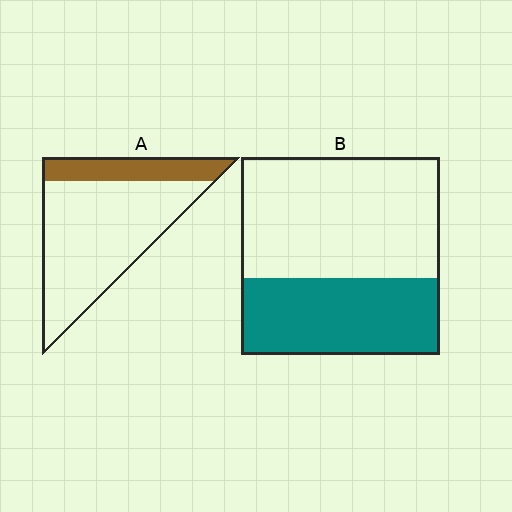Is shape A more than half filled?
No.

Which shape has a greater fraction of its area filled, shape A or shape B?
Shape B.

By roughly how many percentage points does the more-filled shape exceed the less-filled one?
By roughly 15 percentage points (B over A).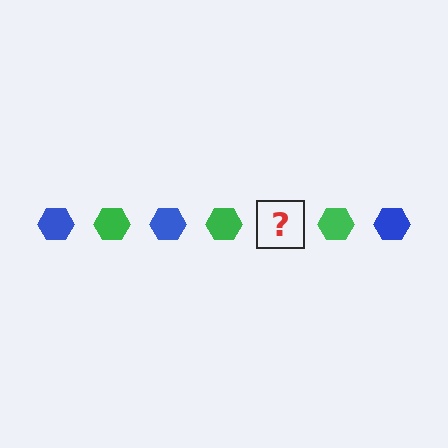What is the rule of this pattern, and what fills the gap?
The rule is that the pattern cycles through blue, green hexagons. The gap should be filled with a blue hexagon.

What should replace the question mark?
The question mark should be replaced with a blue hexagon.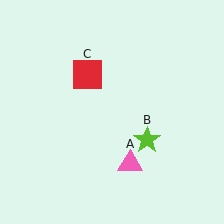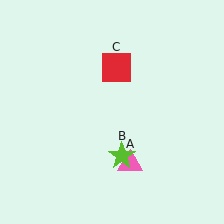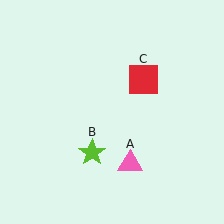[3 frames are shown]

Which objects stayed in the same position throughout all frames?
Pink triangle (object A) remained stationary.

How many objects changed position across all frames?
2 objects changed position: lime star (object B), red square (object C).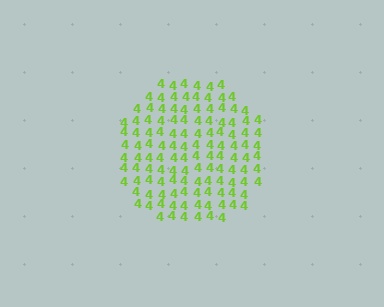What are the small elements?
The small elements are digit 4's.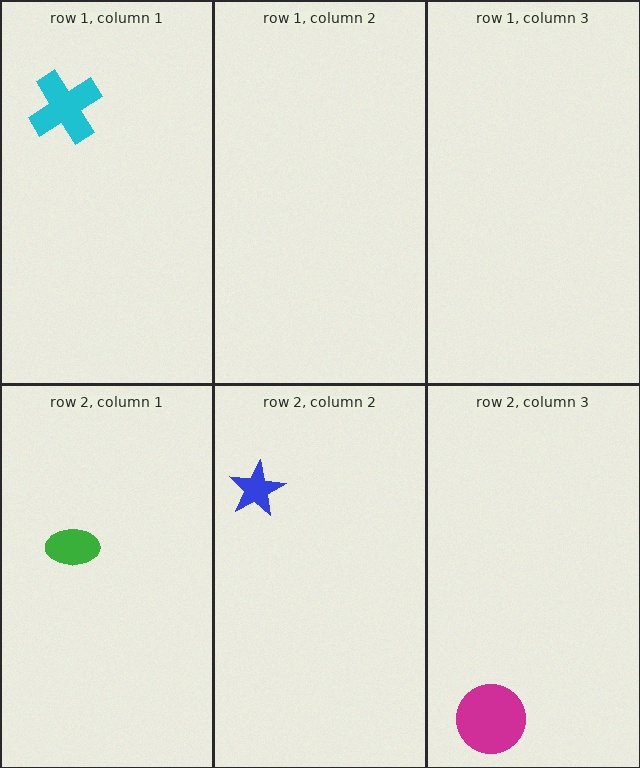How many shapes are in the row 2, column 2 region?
1.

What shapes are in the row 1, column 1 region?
The cyan cross.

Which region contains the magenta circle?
The row 2, column 3 region.